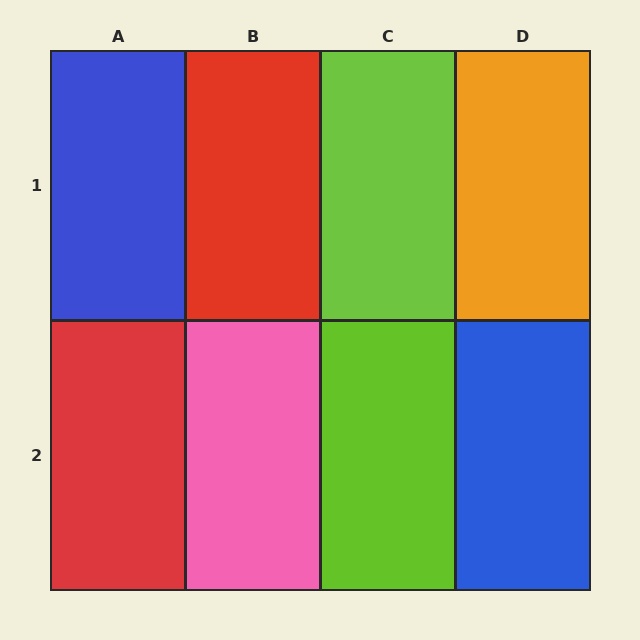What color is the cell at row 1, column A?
Blue.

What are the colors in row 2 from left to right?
Red, pink, lime, blue.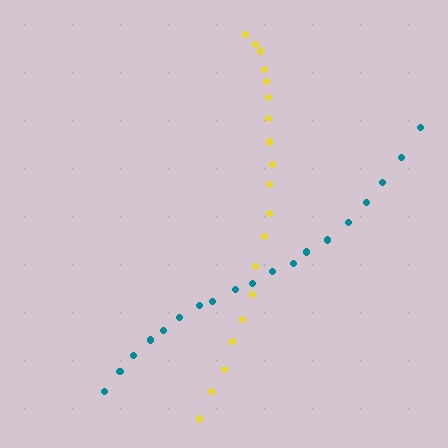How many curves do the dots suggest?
There are 2 distinct paths.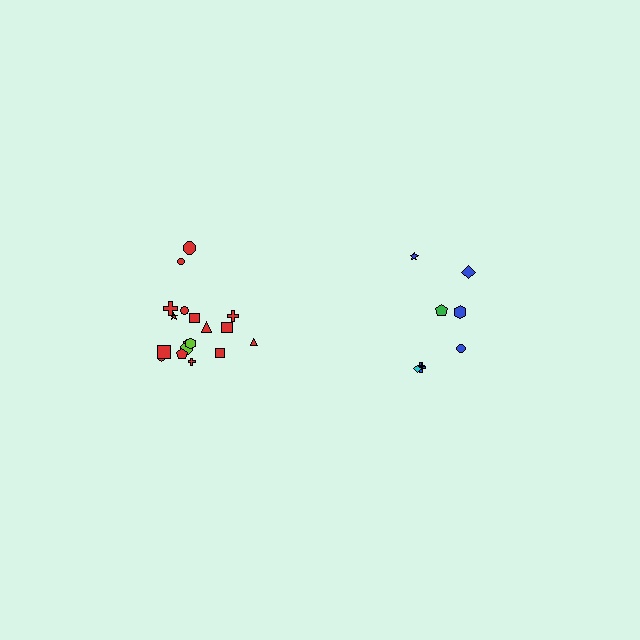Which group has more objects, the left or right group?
The left group.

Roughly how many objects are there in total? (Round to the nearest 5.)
Roughly 25 objects in total.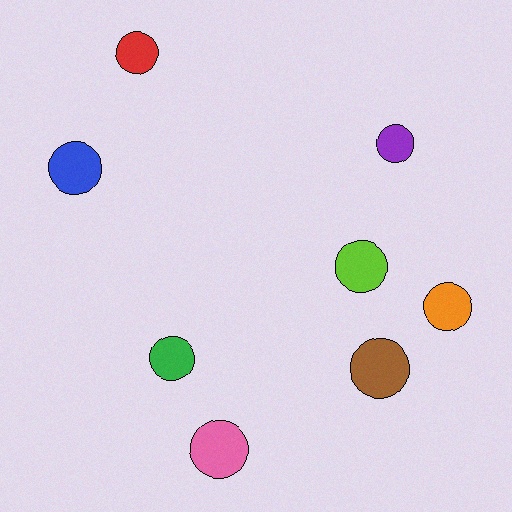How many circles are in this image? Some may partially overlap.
There are 8 circles.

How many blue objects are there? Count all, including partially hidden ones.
There is 1 blue object.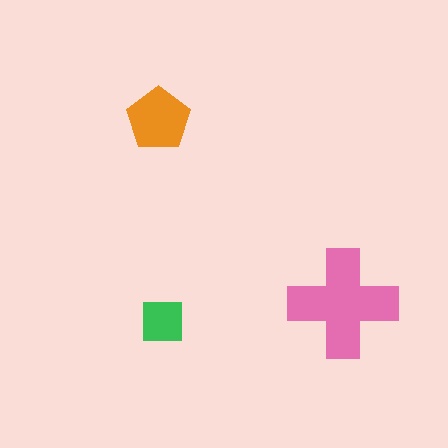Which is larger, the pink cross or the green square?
The pink cross.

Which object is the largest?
The pink cross.